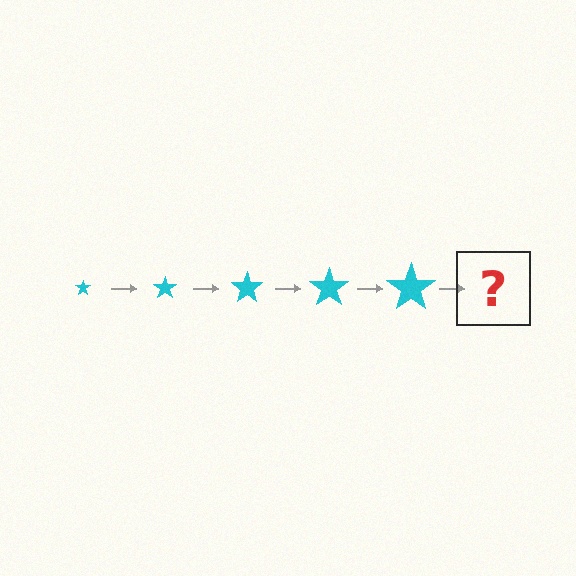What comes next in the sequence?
The next element should be a cyan star, larger than the previous one.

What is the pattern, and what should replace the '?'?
The pattern is that the star gets progressively larger each step. The '?' should be a cyan star, larger than the previous one.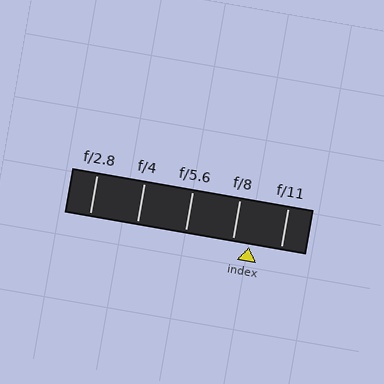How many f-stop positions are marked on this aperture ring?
There are 5 f-stop positions marked.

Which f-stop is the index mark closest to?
The index mark is closest to f/8.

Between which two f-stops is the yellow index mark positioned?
The index mark is between f/8 and f/11.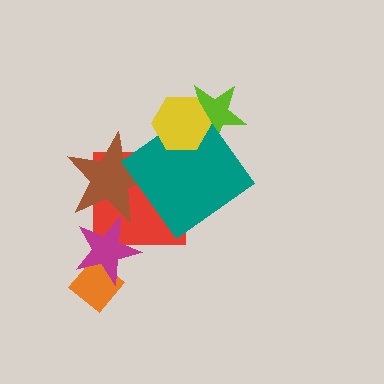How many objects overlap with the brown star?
3 objects overlap with the brown star.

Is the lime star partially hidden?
Yes, it is partially covered by another shape.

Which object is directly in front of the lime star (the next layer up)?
The teal diamond is directly in front of the lime star.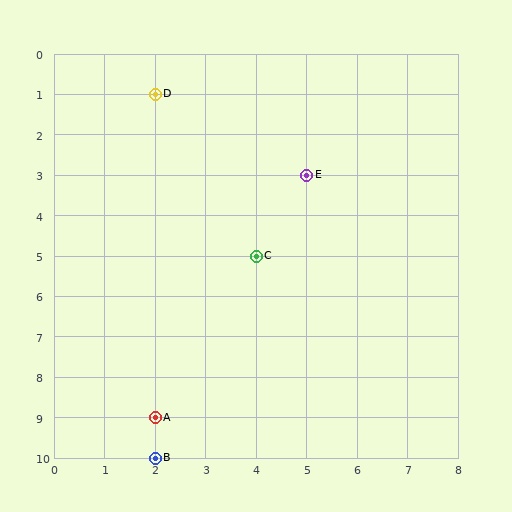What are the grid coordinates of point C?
Point C is at grid coordinates (4, 5).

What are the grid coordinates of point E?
Point E is at grid coordinates (5, 3).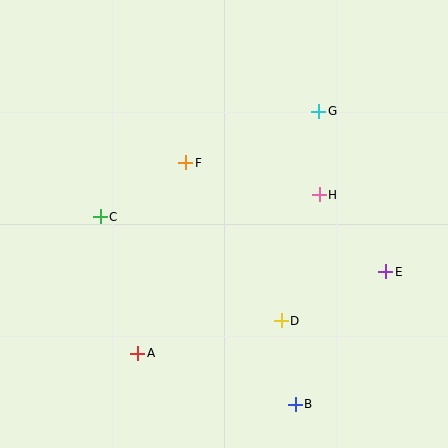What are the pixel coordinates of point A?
Point A is at (138, 353).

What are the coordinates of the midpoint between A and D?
The midpoint between A and D is at (210, 337).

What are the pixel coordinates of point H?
Point H is at (319, 195).